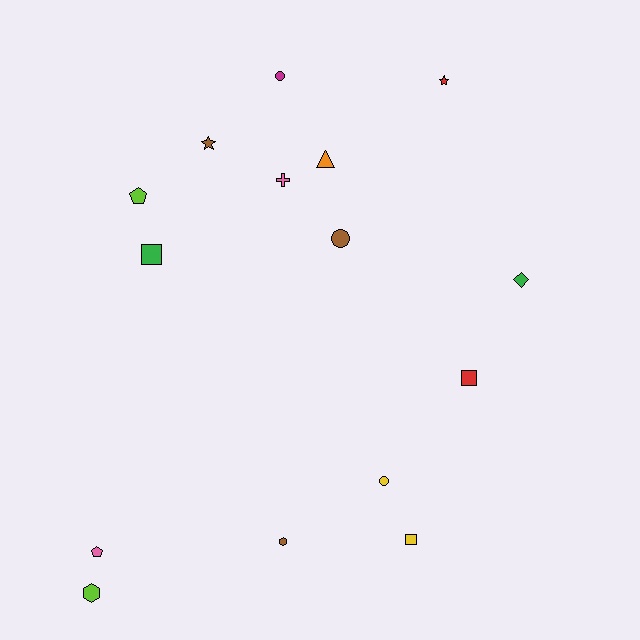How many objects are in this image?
There are 15 objects.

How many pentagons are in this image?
There are 2 pentagons.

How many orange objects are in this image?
There is 1 orange object.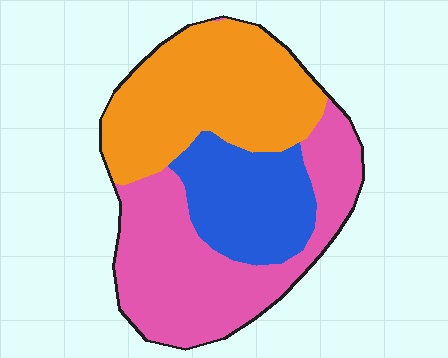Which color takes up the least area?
Blue, at roughly 20%.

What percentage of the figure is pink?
Pink takes up between a third and a half of the figure.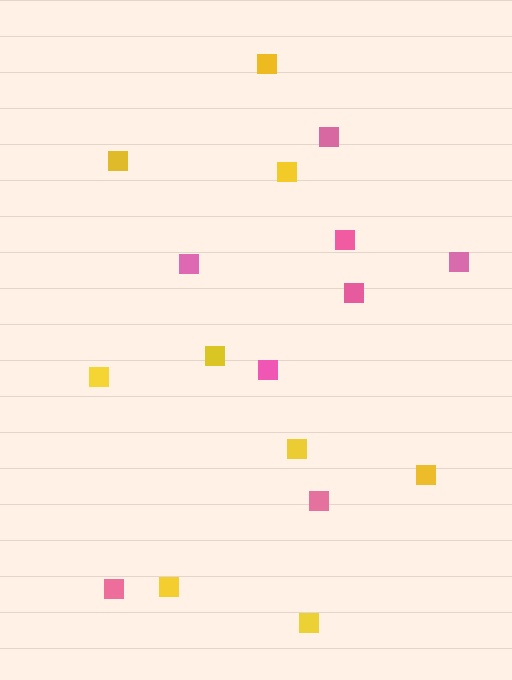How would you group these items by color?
There are 2 groups: one group of pink squares (8) and one group of yellow squares (9).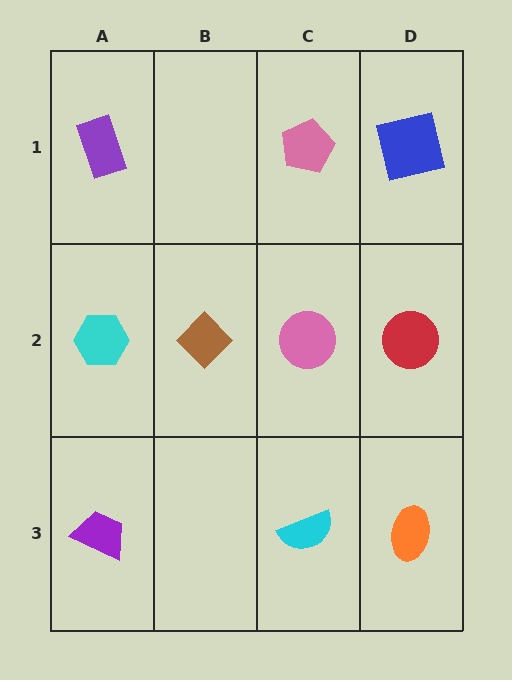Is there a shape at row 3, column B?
No, that cell is empty.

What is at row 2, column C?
A pink circle.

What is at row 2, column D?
A red circle.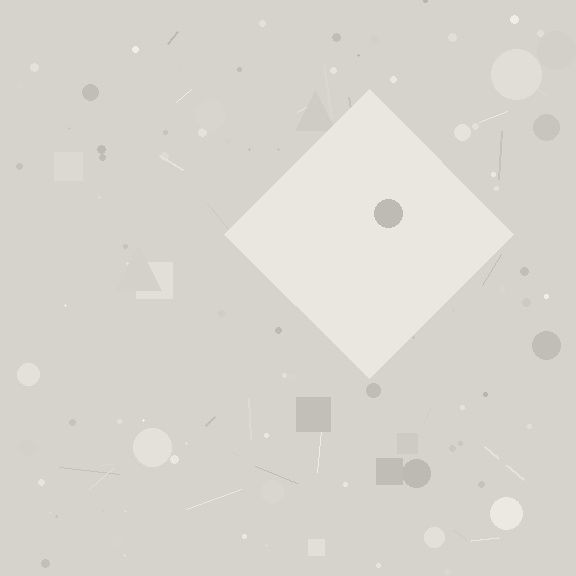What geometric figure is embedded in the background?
A diamond is embedded in the background.